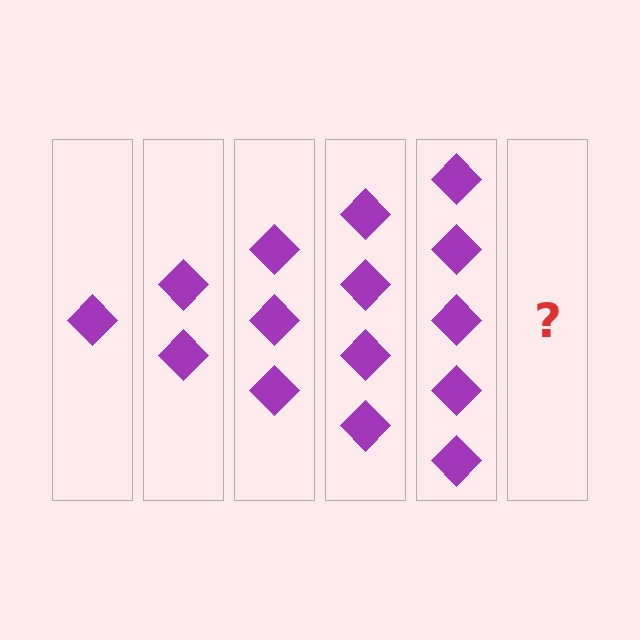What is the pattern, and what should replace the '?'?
The pattern is that each step adds one more diamond. The '?' should be 6 diamonds.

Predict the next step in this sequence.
The next step is 6 diamonds.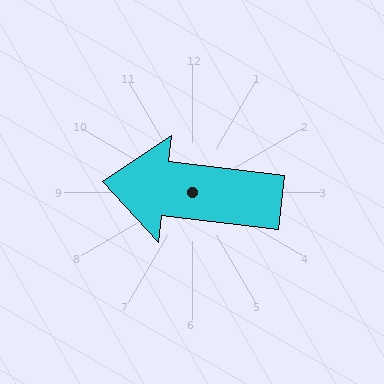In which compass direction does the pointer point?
West.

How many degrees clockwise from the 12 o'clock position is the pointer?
Approximately 277 degrees.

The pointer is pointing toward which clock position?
Roughly 9 o'clock.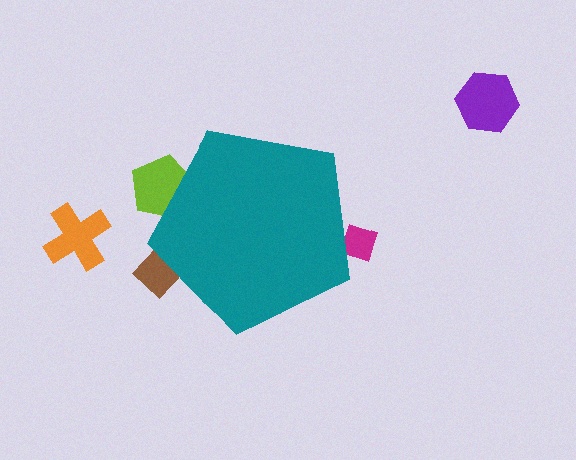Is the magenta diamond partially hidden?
Yes, the magenta diamond is partially hidden behind the teal pentagon.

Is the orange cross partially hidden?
No, the orange cross is fully visible.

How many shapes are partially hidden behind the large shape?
3 shapes are partially hidden.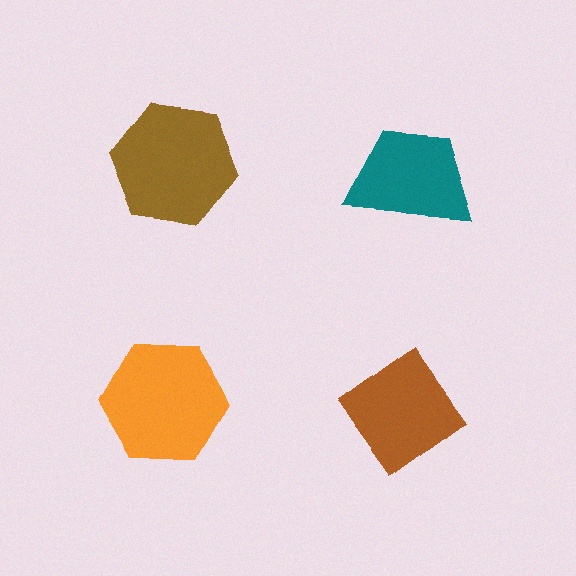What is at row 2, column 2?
A brown diamond.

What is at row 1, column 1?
A brown hexagon.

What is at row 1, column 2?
A teal trapezoid.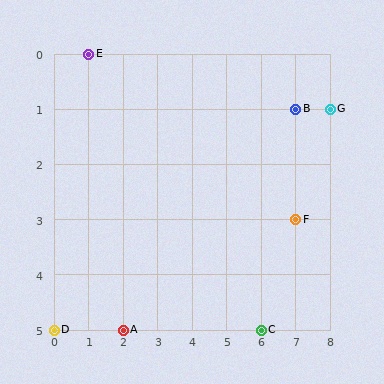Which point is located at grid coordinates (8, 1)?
Point G is at (8, 1).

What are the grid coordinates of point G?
Point G is at grid coordinates (8, 1).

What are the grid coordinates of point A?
Point A is at grid coordinates (2, 5).